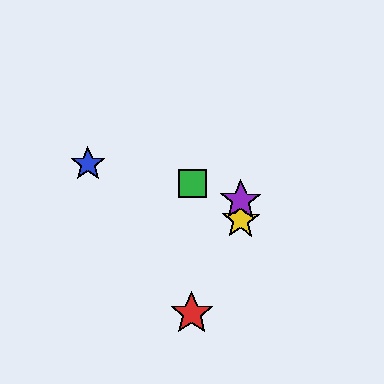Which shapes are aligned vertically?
The yellow star, the purple star are aligned vertically.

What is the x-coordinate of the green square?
The green square is at x≈193.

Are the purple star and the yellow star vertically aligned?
Yes, both are at x≈240.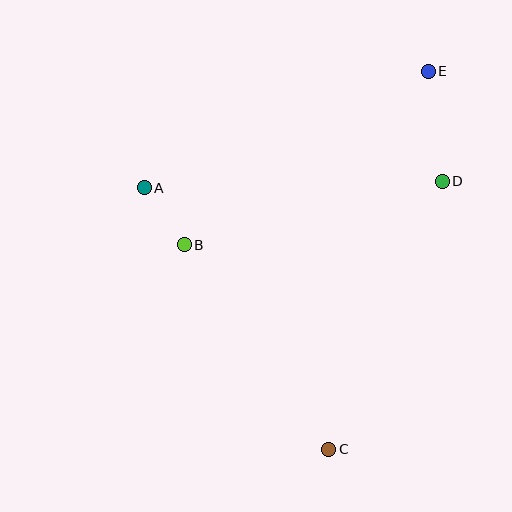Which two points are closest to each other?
Points A and B are closest to each other.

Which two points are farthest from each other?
Points C and E are farthest from each other.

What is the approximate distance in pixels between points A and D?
The distance between A and D is approximately 298 pixels.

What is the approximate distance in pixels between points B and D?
The distance between B and D is approximately 266 pixels.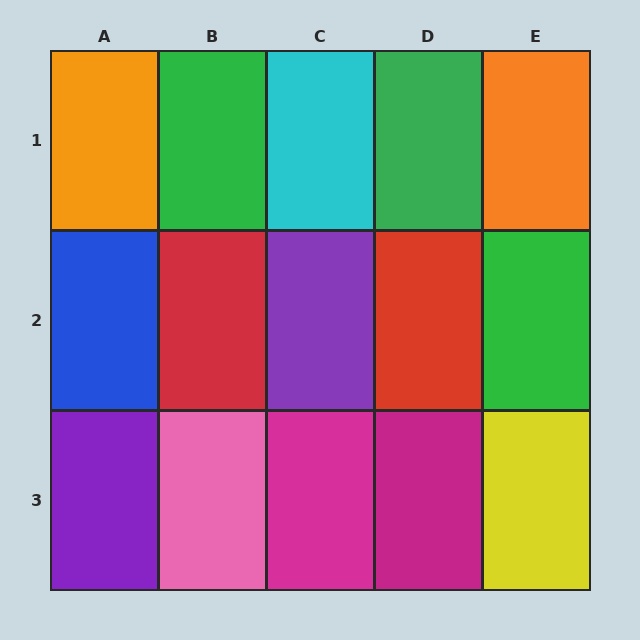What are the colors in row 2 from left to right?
Blue, red, purple, red, green.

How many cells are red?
2 cells are red.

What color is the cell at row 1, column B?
Green.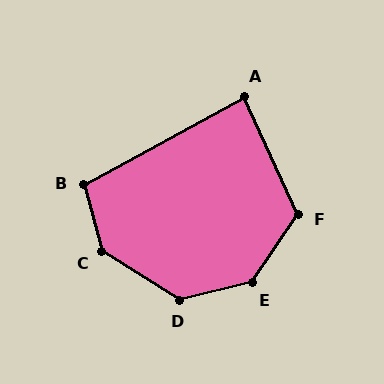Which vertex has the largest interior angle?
E, at approximately 138 degrees.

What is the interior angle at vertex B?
Approximately 104 degrees (obtuse).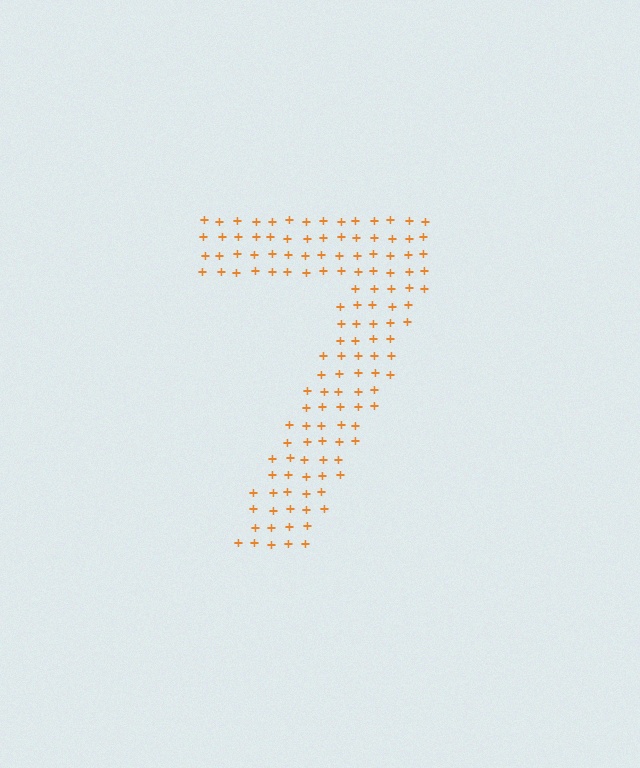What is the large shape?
The large shape is the digit 7.